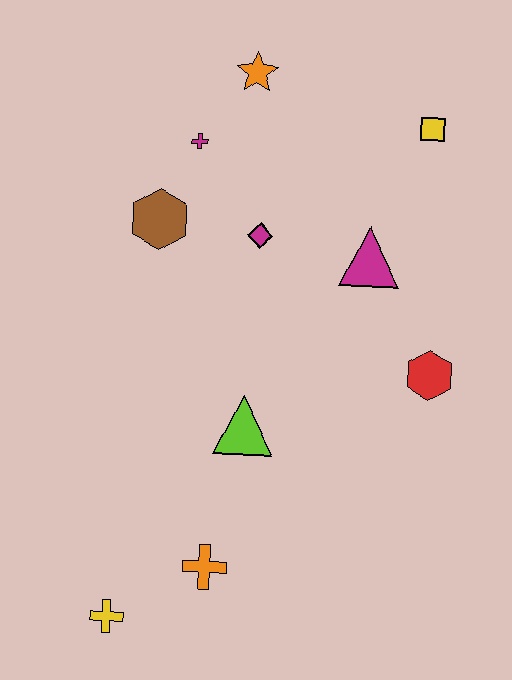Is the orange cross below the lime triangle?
Yes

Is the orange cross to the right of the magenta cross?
Yes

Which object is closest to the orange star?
The magenta cross is closest to the orange star.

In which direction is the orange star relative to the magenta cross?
The orange star is above the magenta cross.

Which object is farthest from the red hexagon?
The yellow cross is farthest from the red hexagon.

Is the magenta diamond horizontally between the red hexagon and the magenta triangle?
No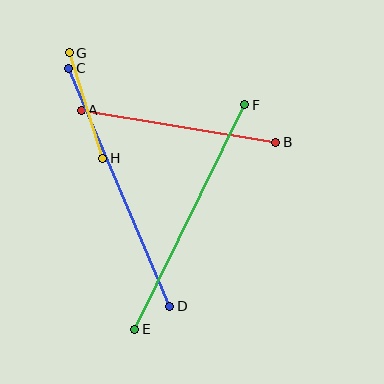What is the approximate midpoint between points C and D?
The midpoint is at approximately (119, 187) pixels.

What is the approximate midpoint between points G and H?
The midpoint is at approximately (86, 105) pixels.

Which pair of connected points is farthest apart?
Points C and D are farthest apart.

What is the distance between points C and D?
The distance is approximately 259 pixels.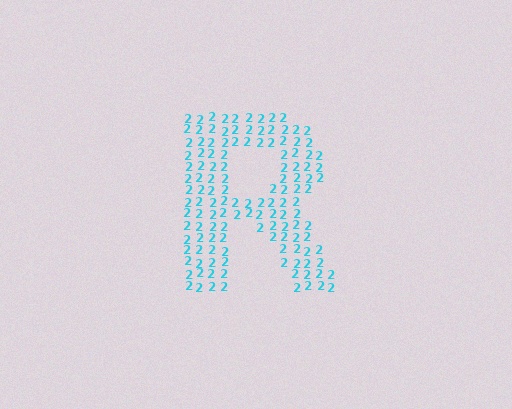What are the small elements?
The small elements are digit 2's.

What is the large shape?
The large shape is the letter R.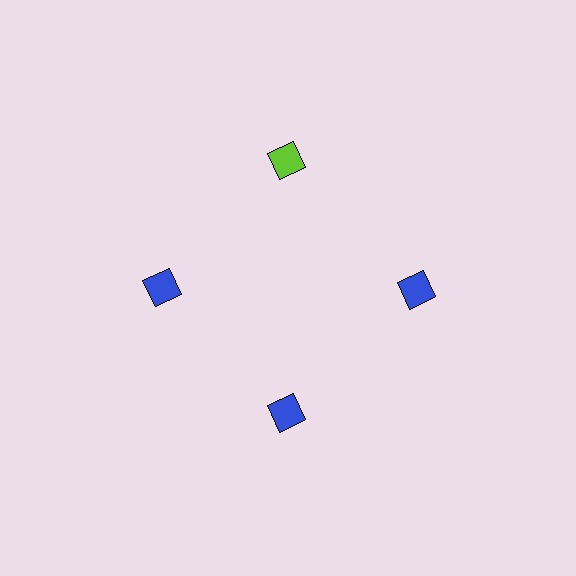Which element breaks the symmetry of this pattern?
The lime diamond at roughly the 12 o'clock position breaks the symmetry. All other shapes are blue diamonds.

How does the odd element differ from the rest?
It has a different color: lime instead of blue.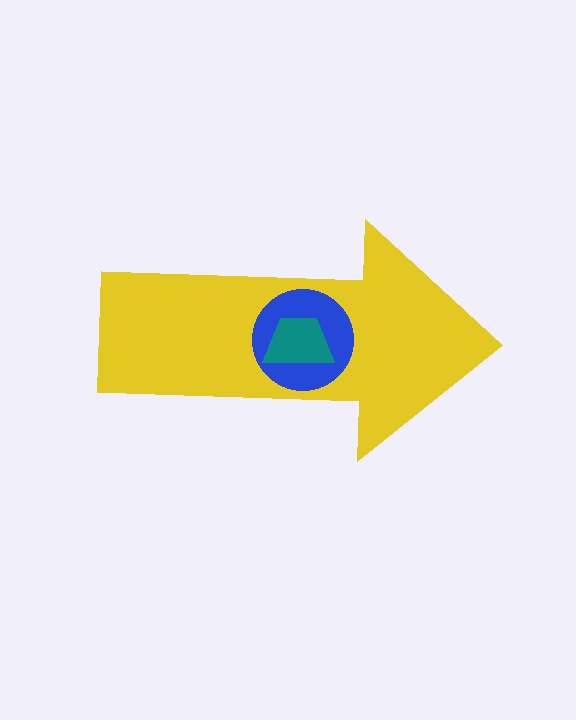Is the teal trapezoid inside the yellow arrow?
Yes.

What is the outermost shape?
The yellow arrow.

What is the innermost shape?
The teal trapezoid.